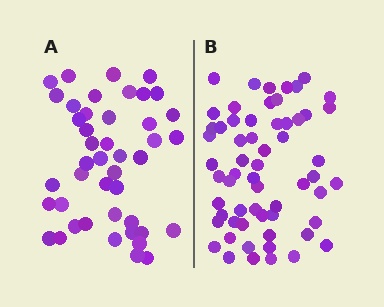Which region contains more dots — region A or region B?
Region B (the right region) has more dots.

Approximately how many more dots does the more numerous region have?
Region B has approximately 15 more dots than region A.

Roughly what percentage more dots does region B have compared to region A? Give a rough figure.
About 35% more.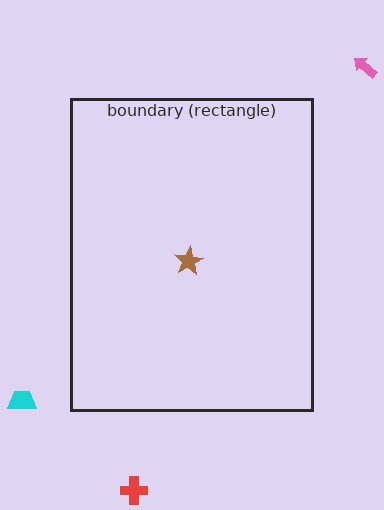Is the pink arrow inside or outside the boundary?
Outside.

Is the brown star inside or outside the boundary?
Inside.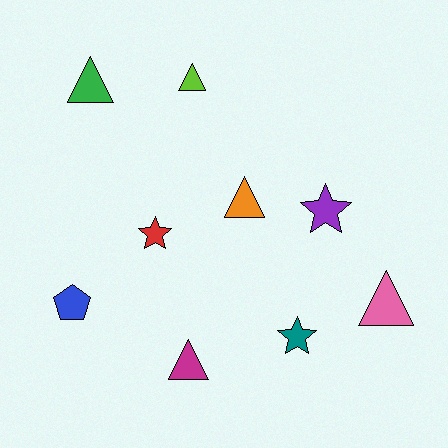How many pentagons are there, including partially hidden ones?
There is 1 pentagon.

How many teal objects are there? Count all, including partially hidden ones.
There is 1 teal object.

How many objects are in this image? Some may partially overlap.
There are 9 objects.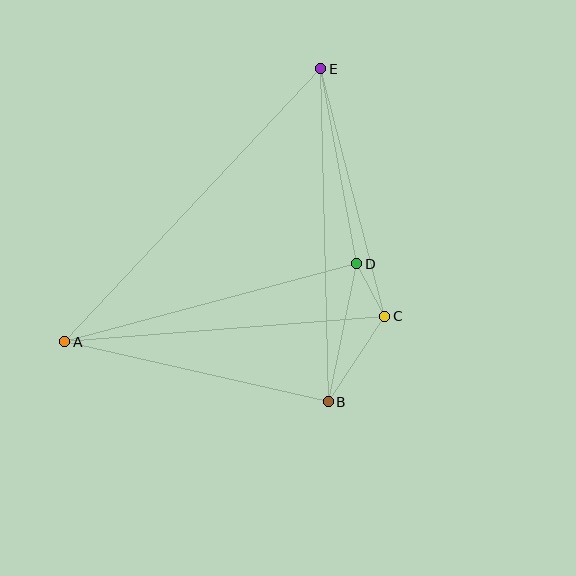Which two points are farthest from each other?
Points A and E are farthest from each other.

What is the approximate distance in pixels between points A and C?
The distance between A and C is approximately 321 pixels.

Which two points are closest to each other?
Points C and D are closest to each other.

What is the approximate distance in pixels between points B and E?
The distance between B and E is approximately 333 pixels.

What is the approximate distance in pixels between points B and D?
The distance between B and D is approximately 141 pixels.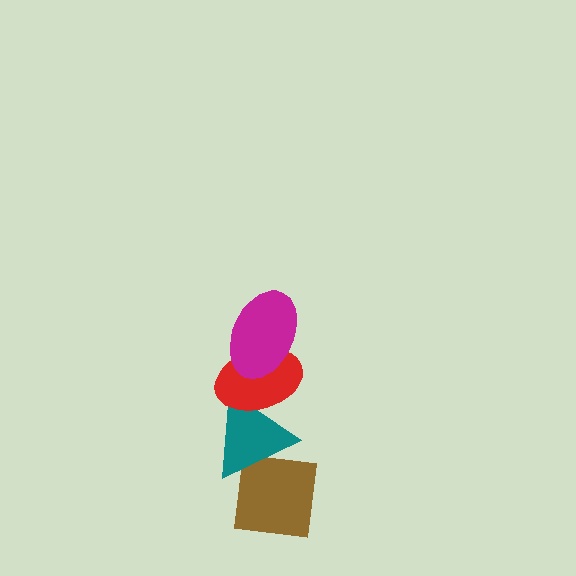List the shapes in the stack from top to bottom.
From top to bottom: the magenta ellipse, the red ellipse, the teal triangle, the brown square.